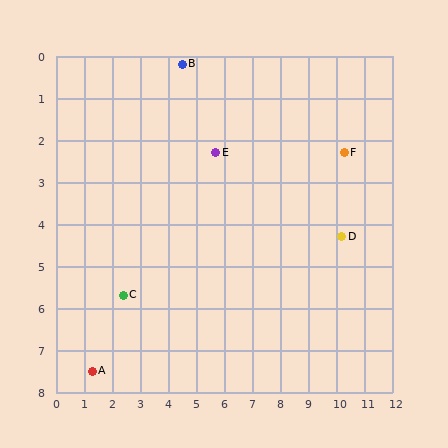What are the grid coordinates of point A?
Point A is at approximately (1.3, 7.5).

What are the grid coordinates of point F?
Point F is at approximately (10.3, 2.3).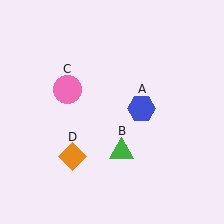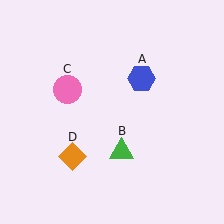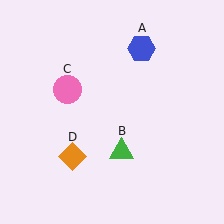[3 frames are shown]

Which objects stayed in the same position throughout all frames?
Green triangle (object B) and pink circle (object C) and orange diamond (object D) remained stationary.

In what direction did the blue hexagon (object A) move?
The blue hexagon (object A) moved up.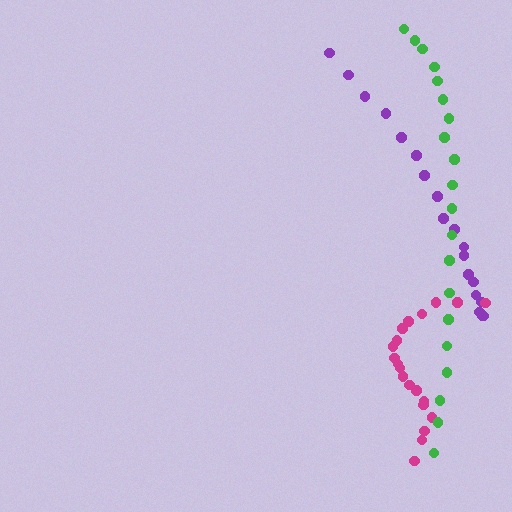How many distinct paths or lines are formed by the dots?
There are 3 distinct paths.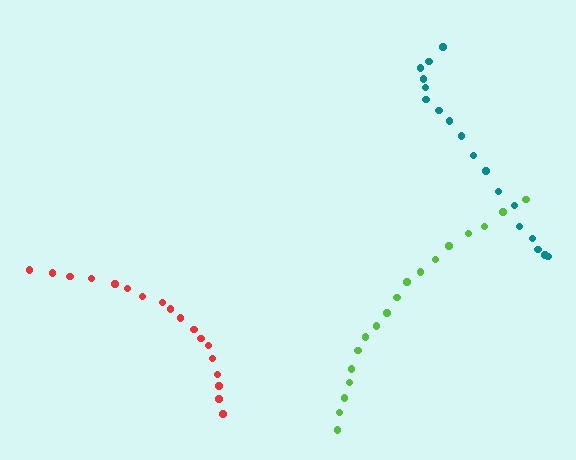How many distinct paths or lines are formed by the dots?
There are 3 distinct paths.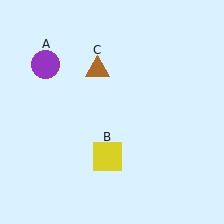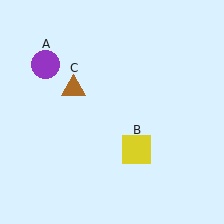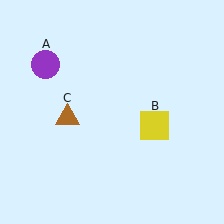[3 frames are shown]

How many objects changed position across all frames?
2 objects changed position: yellow square (object B), brown triangle (object C).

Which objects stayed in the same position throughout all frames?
Purple circle (object A) remained stationary.